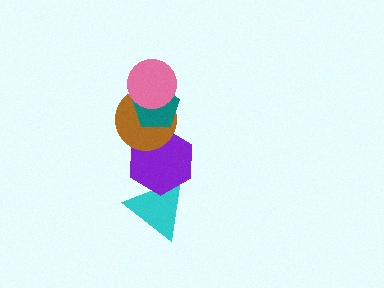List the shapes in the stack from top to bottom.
From top to bottom: the pink circle, the teal pentagon, the brown circle, the purple hexagon, the cyan triangle.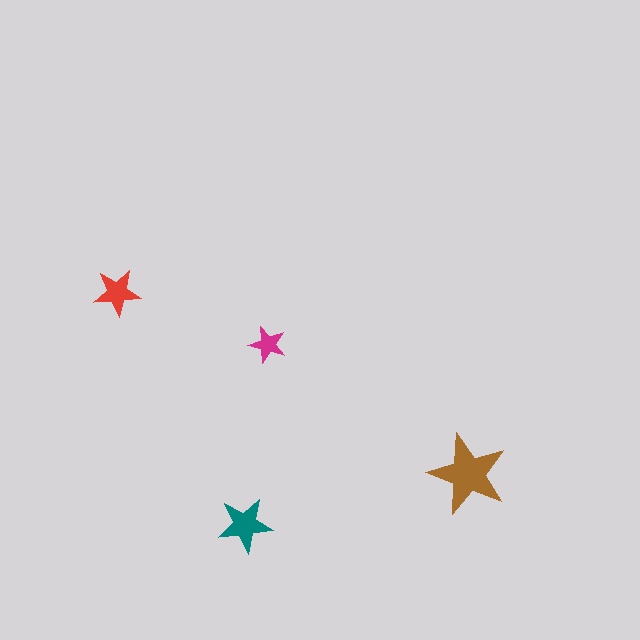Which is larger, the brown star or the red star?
The brown one.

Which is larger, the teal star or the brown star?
The brown one.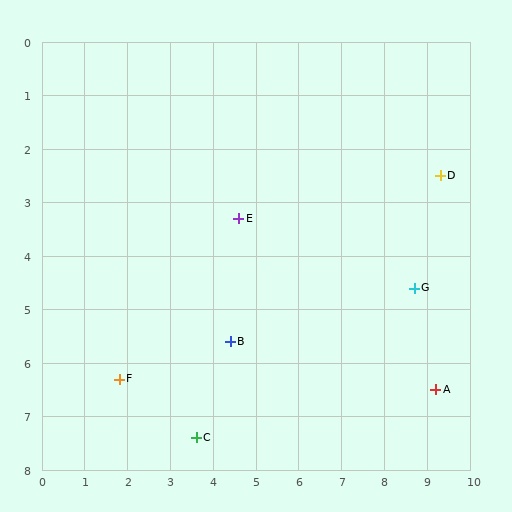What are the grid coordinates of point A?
Point A is at approximately (9.2, 6.5).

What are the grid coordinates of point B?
Point B is at approximately (4.4, 5.6).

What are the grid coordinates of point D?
Point D is at approximately (9.3, 2.5).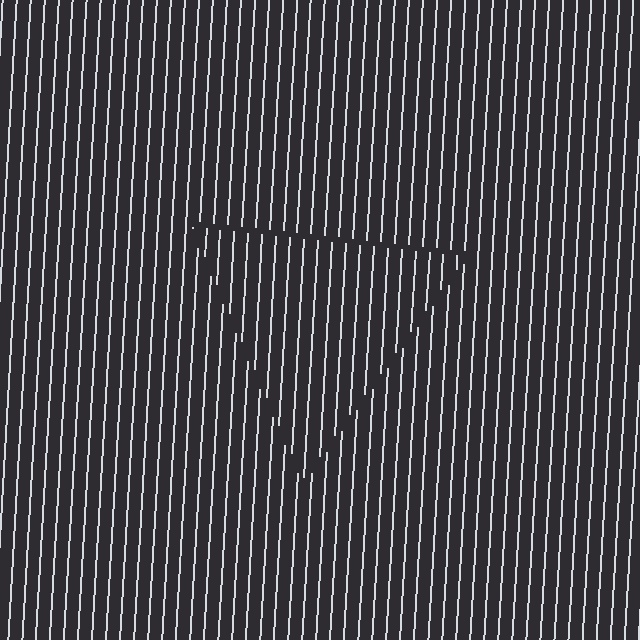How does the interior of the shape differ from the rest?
The interior of the shape contains the same grating, shifted by half a period — the contour is defined by the phase discontinuity where line-ends from the inner and outer gratings abut.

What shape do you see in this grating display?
An illusory triangle. The interior of the shape contains the same grating, shifted by half a period — the contour is defined by the phase discontinuity where line-ends from the inner and outer gratings abut.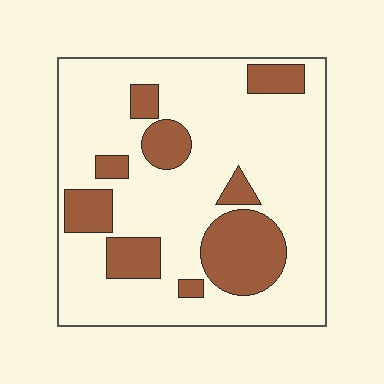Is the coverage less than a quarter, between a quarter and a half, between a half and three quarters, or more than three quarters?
Less than a quarter.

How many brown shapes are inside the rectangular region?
9.